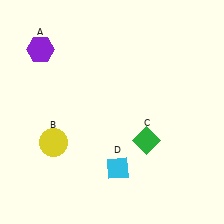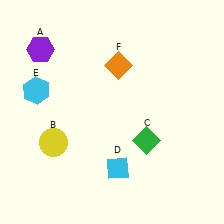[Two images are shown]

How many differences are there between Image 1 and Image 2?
There are 2 differences between the two images.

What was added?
A cyan hexagon (E), an orange diamond (F) were added in Image 2.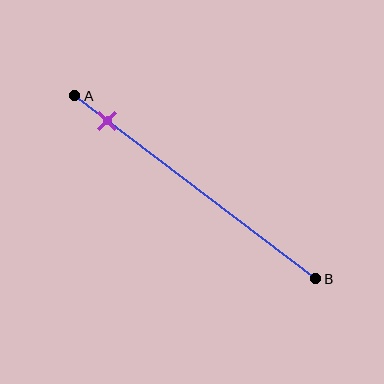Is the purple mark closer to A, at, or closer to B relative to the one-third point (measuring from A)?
The purple mark is closer to point A than the one-third point of segment AB.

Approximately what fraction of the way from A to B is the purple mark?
The purple mark is approximately 15% of the way from A to B.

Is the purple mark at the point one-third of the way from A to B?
No, the mark is at about 15% from A, not at the 33% one-third point.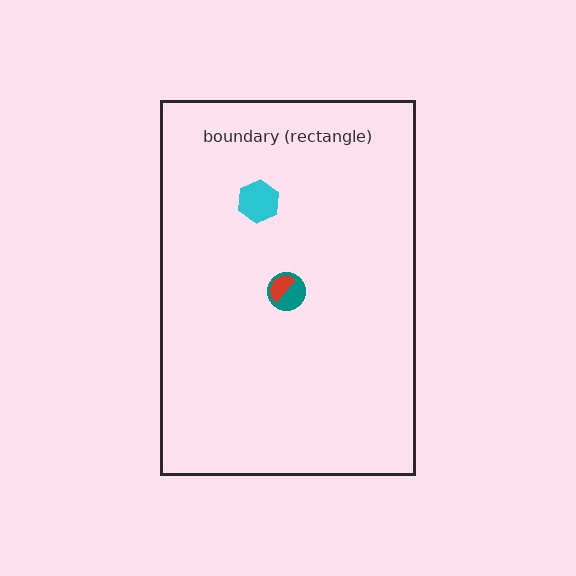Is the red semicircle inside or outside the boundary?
Inside.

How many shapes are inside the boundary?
3 inside, 0 outside.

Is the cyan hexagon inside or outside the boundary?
Inside.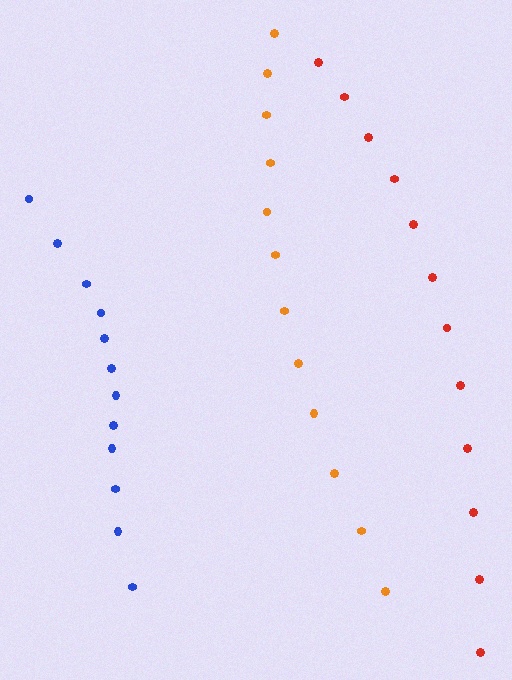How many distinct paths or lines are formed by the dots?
There are 3 distinct paths.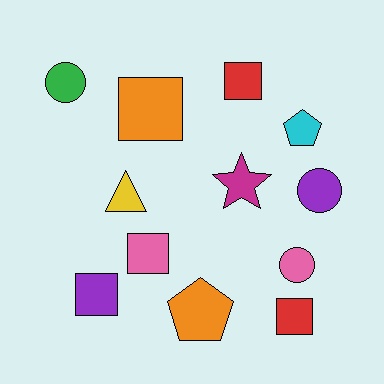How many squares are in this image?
There are 5 squares.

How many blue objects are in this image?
There are no blue objects.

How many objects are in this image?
There are 12 objects.